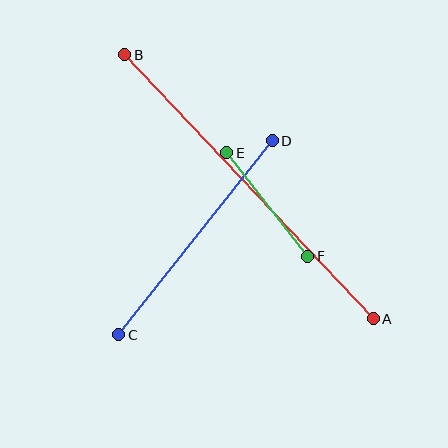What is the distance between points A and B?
The distance is approximately 363 pixels.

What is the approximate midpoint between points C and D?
The midpoint is at approximately (195, 238) pixels.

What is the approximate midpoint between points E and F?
The midpoint is at approximately (267, 204) pixels.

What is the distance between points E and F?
The distance is approximately 131 pixels.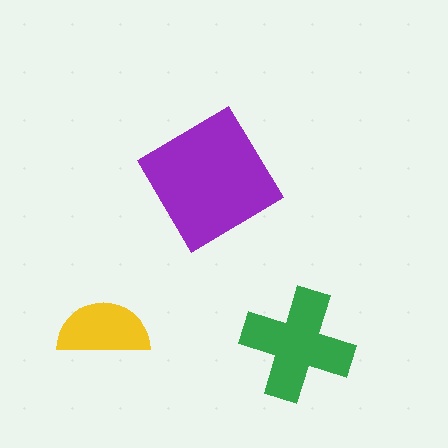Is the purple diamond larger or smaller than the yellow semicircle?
Larger.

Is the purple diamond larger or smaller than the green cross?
Larger.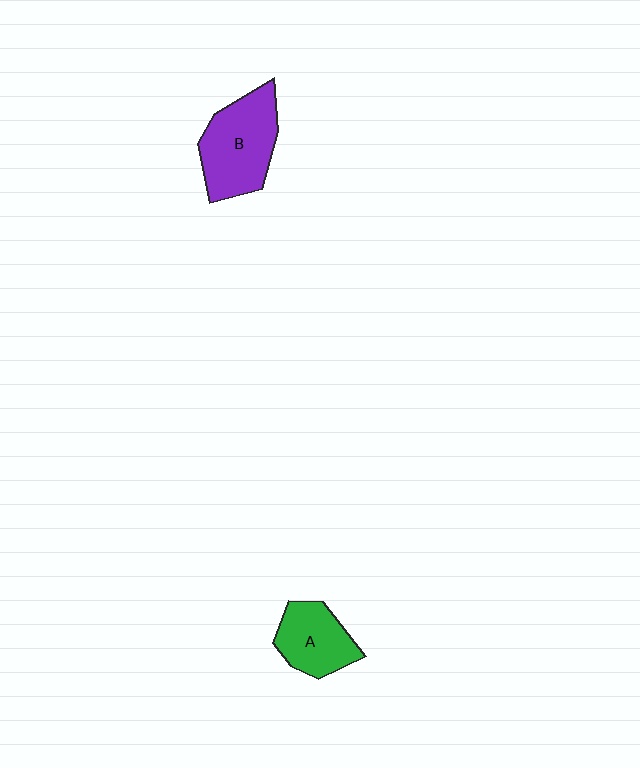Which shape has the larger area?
Shape B (purple).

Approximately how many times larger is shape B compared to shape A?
Approximately 1.4 times.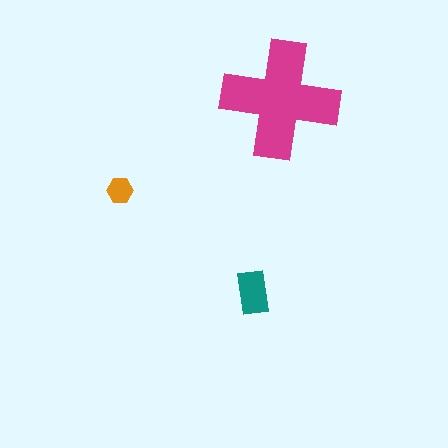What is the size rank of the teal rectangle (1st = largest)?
2nd.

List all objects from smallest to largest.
The orange hexagon, the teal rectangle, the magenta cross.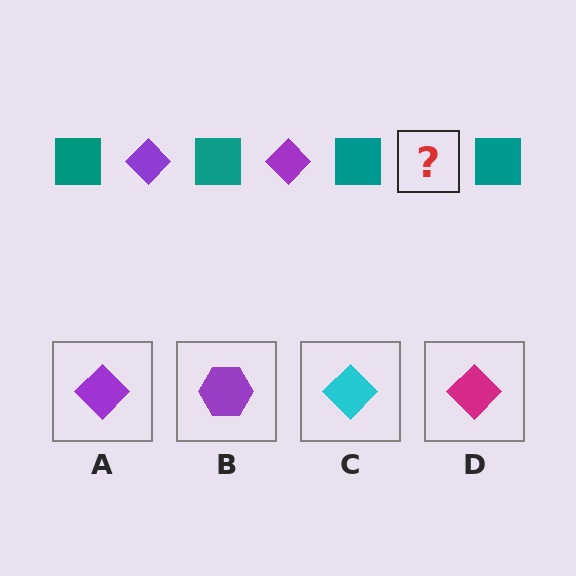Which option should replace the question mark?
Option A.